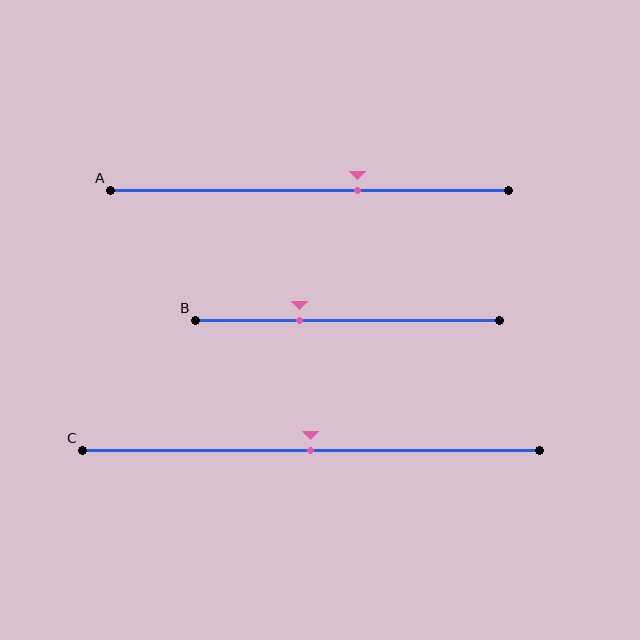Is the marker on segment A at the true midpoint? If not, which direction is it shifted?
No, the marker on segment A is shifted to the right by about 12% of the segment length.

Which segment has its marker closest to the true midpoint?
Segment C has its marker closest to the true midpoint.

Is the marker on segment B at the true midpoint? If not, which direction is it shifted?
No, the marker on segment B is shifted to the left by about 16% of the segment length.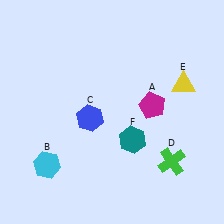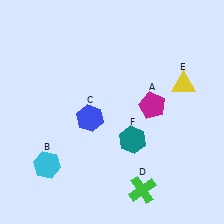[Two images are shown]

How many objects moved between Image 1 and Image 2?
1 object moved between the two images.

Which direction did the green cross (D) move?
The green cross (D) moved left.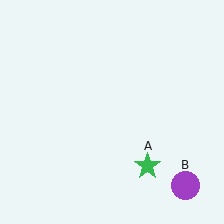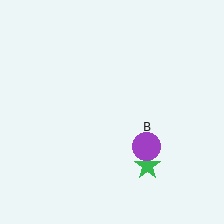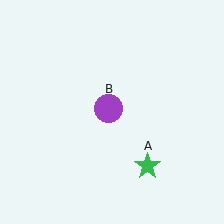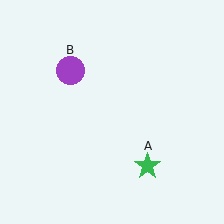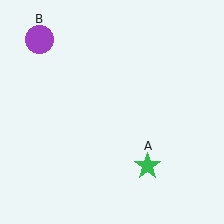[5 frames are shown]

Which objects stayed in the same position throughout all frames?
Green star (object A) remained stationary.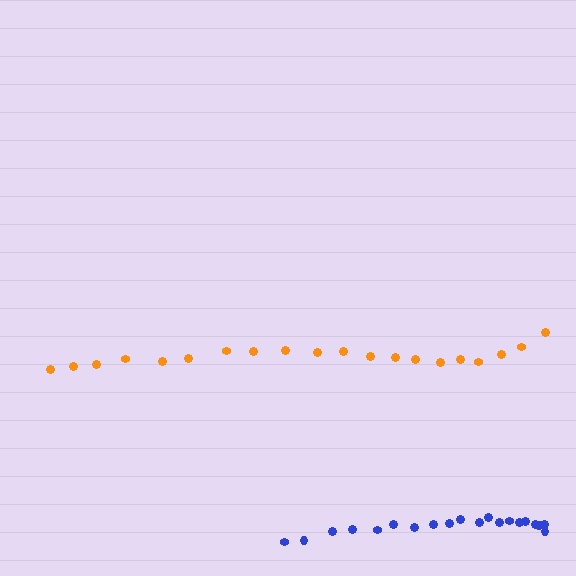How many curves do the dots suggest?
There are 2 distinct paths.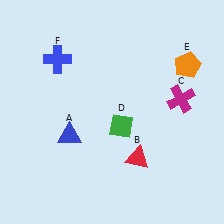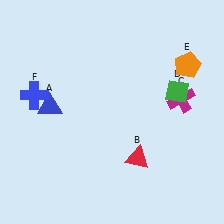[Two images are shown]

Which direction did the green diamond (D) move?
The green diamond (D) moved right.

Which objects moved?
The objects that moved are: the blue triangle (A), the green diamond (D), the blue cross (F).